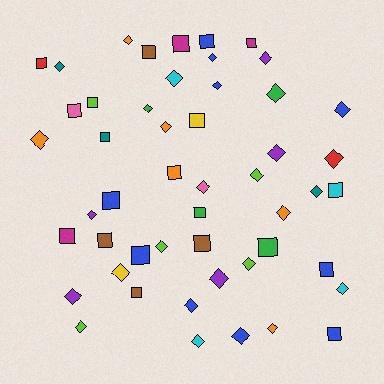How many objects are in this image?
There are 50 objects.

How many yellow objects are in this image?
There are 2 yellow objects.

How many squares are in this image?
There are 21 squares.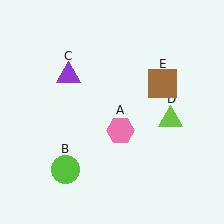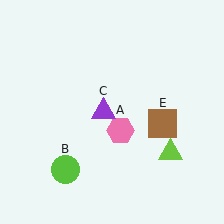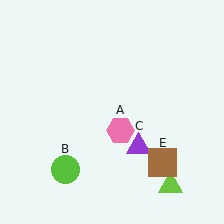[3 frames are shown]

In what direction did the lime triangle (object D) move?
The lime triangle (object D) moved down.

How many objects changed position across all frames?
3 objects changed position: purple triangle (object C), lime triangle (object D), brown square (object E).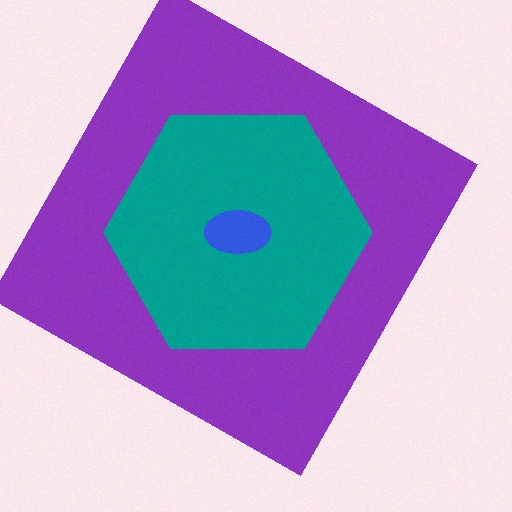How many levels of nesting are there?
3.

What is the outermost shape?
The purple square.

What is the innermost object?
The blue ellipse.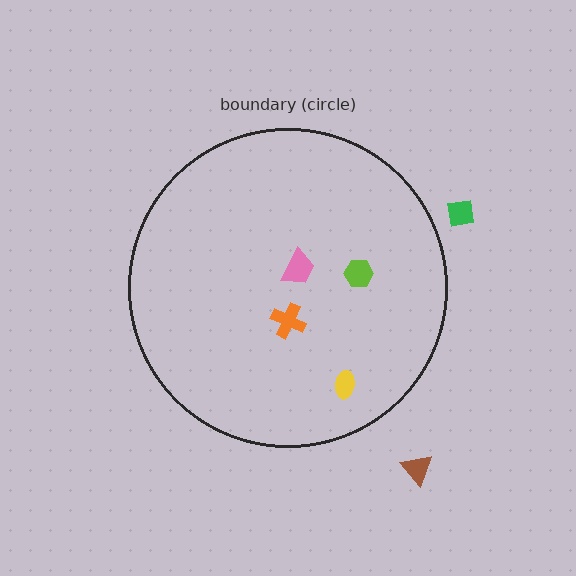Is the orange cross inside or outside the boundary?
Inside.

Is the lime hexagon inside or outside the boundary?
Inside.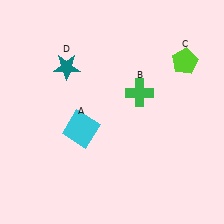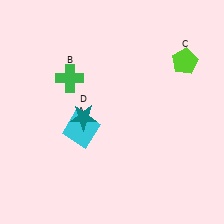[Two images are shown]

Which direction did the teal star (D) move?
The teal star (D) moved down.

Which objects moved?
The objects that moved are: the green cross (B), the teal star (D).